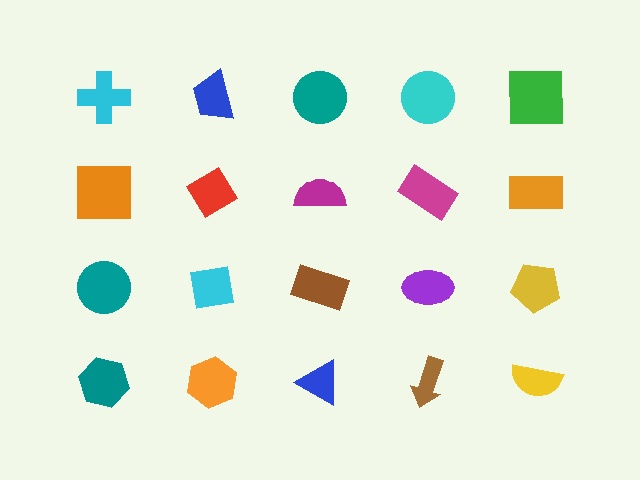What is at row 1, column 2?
A blue trapezoid.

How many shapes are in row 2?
5 shapes.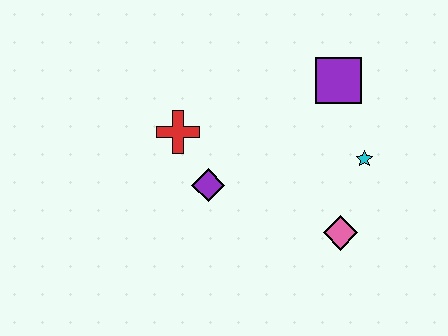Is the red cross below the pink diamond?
No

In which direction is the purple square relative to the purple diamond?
The purple square is to the right of the purple diamond.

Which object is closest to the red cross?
The purple diamond is closest to the red cross.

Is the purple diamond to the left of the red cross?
No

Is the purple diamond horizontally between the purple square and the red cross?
Yes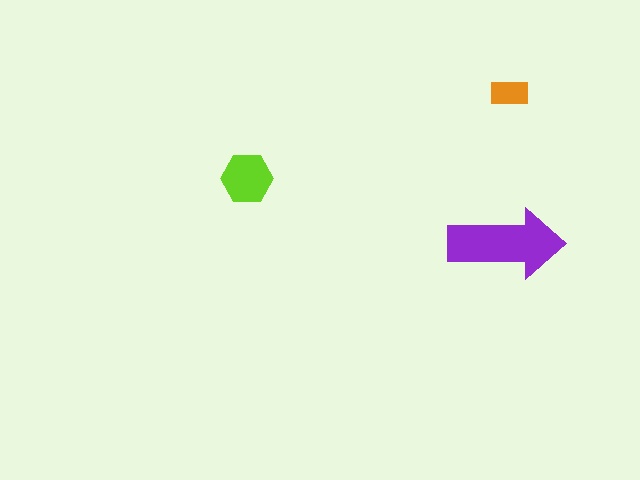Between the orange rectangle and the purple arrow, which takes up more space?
The purple arrow.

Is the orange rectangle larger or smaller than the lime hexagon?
Smaller.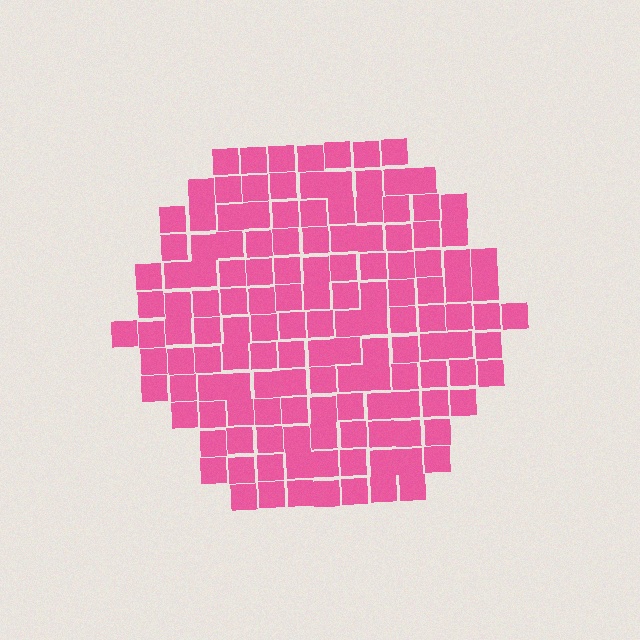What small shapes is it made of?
It is made of small squares.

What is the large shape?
The large shape is a hexagon.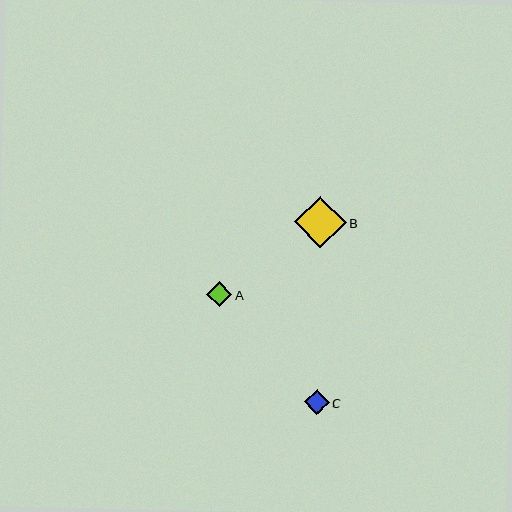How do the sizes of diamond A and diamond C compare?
Diamond A and diamond C are approximately the same size.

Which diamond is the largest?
Diamond B is the largest with a size of approximately 51 pixels.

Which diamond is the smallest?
Diamond C is the smallest with a size of approximately 24 pixels.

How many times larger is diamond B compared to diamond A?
Diamond B is approximately 2.0 times the size of diamond A.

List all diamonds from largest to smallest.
From largest to smallest: B, A, C.